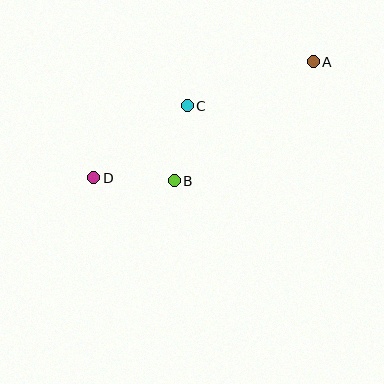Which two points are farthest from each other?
Points A and D are farthest from each other.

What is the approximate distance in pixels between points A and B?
The distance between A and B is approximately 183 pixels.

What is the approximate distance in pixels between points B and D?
The distance between B and D is approximately 80 pixels.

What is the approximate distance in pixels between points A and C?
The distance between A and C is approximately 133 pixels.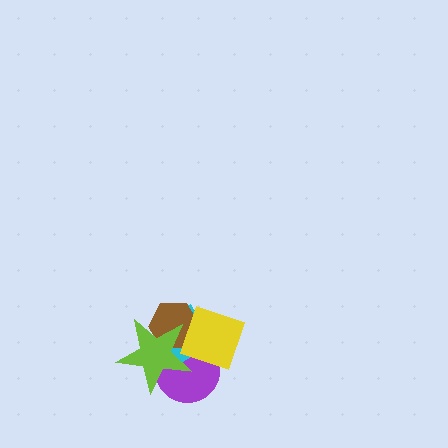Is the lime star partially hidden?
No, no other shape covers it.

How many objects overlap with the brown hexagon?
4 objects overlap with the brown hexagon.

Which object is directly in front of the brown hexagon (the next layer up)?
The lime star is directly in front of the brown hexagon.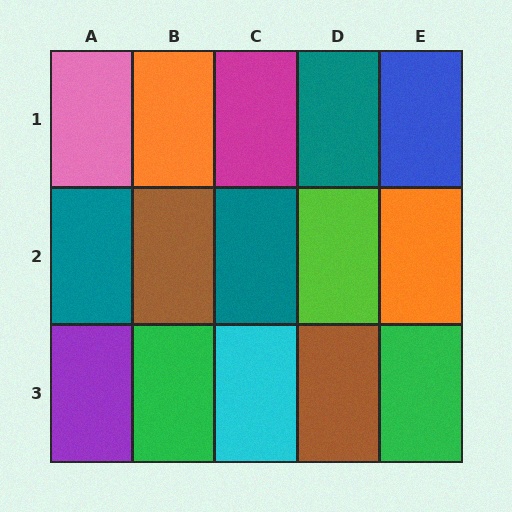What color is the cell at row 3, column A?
Purple.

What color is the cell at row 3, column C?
Cyan.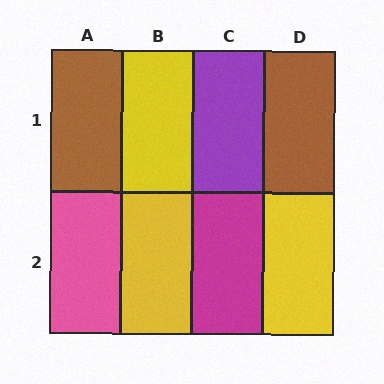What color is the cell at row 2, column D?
Yellow.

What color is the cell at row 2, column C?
Magenta.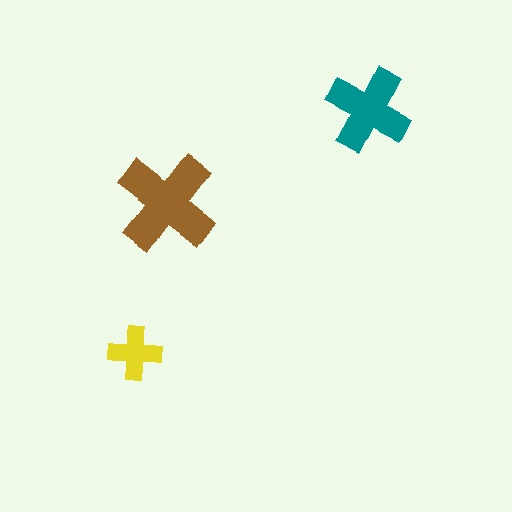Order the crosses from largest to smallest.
the brown one, the teal one, the yellow one.